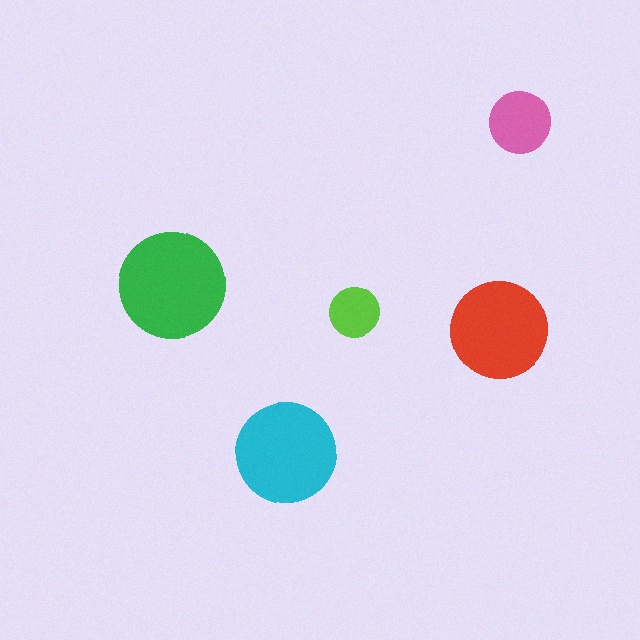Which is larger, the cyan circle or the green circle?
The green one.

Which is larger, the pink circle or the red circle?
The red one.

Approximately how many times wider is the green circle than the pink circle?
About 1.5 times wider.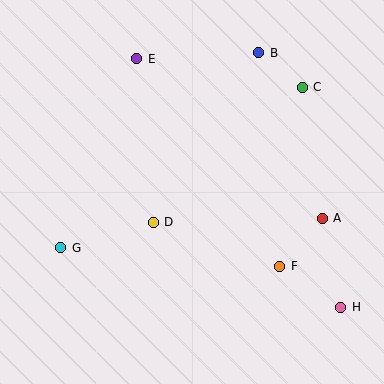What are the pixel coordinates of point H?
Point H is at (341, 307).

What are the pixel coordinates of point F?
Point F is at (280, 266).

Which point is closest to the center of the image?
Point D at (153, 222) is closest to the center.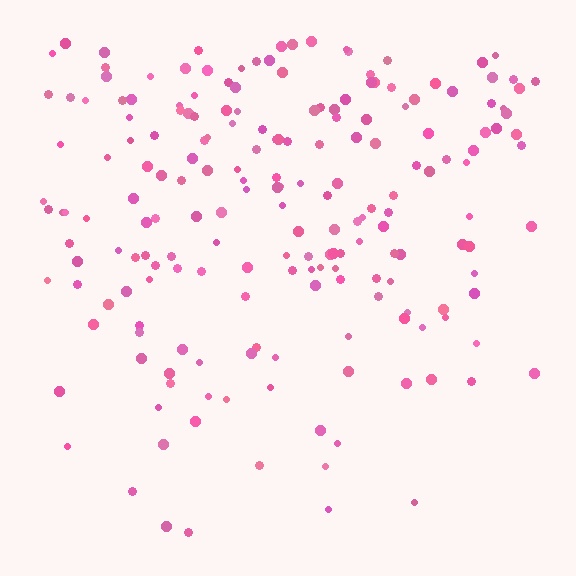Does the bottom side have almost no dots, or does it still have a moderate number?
Still a moderate number, just noticeably fewer than the top.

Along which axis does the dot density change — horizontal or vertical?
Vertical.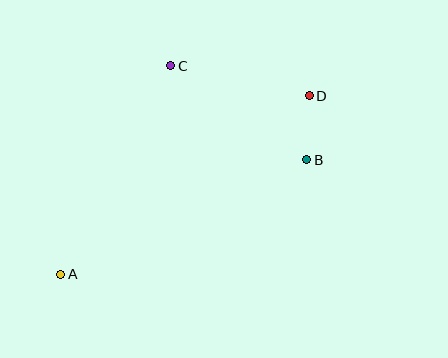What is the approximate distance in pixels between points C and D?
The distance between C and D is approximately 141 pixels.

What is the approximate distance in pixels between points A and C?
The distance between A and C is approximately 236 pixels.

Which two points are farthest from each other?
Points A and D are farthest from each other.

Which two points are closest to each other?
Points B and D are closest to each other.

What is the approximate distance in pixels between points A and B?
The distance between A and B is approximately 272 pixels.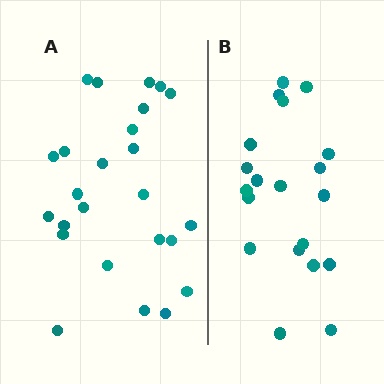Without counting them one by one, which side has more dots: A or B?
Region A (the left region) has more dots.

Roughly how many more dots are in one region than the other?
Region A has about 5 more dots than region B.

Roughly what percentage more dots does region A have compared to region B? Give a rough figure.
About 25% more.